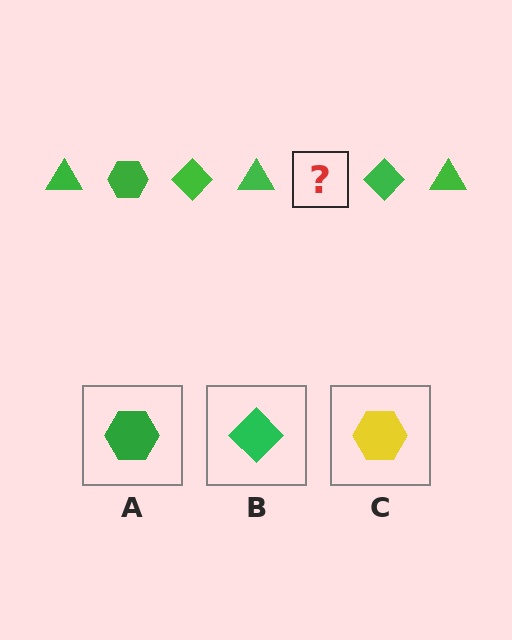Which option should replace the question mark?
Option A.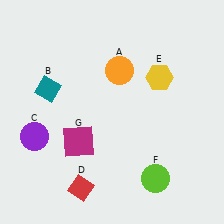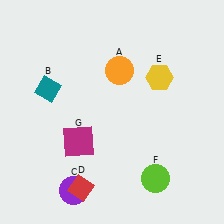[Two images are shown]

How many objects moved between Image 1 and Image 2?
1 object moved between the two images.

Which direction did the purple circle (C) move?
The purple circle (C) moved down.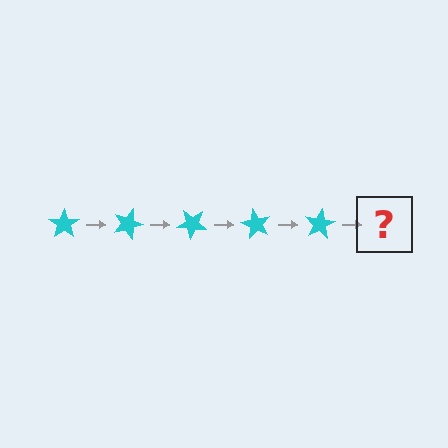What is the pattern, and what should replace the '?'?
The pattern is that the star rotates 20 degrees each step. The '?' should be a cyan star rotated 100 degrees.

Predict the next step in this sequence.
The next step is a cyan star rotated 100 degrees.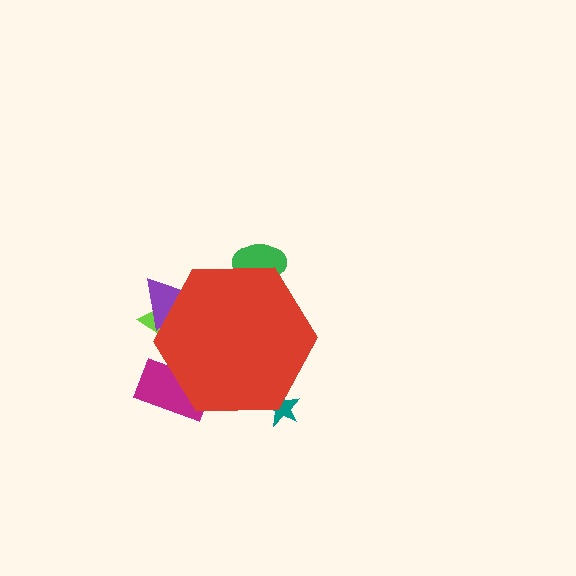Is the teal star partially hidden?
Yes, the teal star is partially hidden behind the red hexagon.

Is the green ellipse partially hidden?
Yes, the green ellipse is partially hidden behind the red hexagon.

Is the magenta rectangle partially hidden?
Yes, the magenta rectangle is partially hidden behind the red hexagon.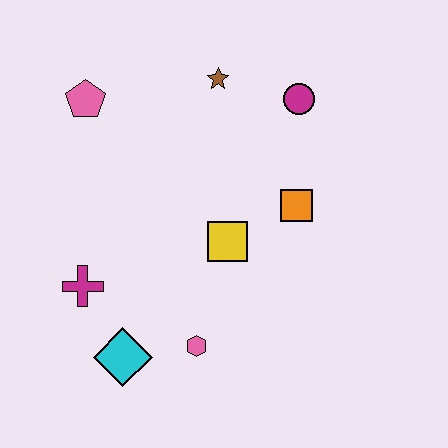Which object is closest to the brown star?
The magenta circle is closest to the brown star.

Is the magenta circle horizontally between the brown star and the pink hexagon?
No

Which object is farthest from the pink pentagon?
The pink hexagon is farthest from the pink pentagon.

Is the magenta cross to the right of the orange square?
No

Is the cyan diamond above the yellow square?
No